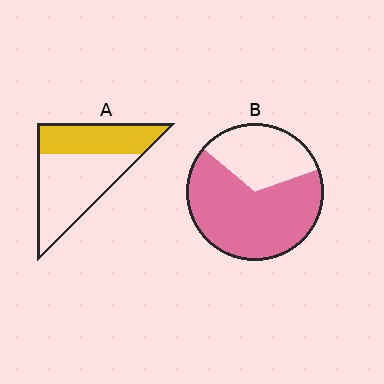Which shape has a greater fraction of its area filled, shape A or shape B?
Shape B.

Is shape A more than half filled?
No.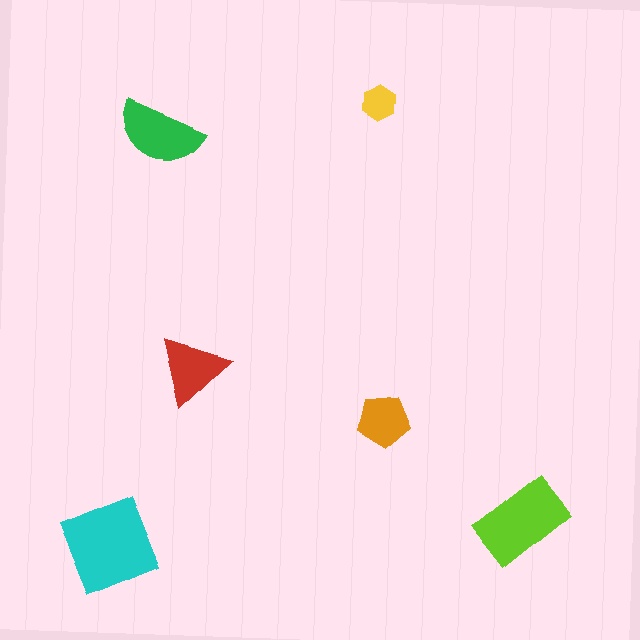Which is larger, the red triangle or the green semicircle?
The green semicircle.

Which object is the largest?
The cyan square.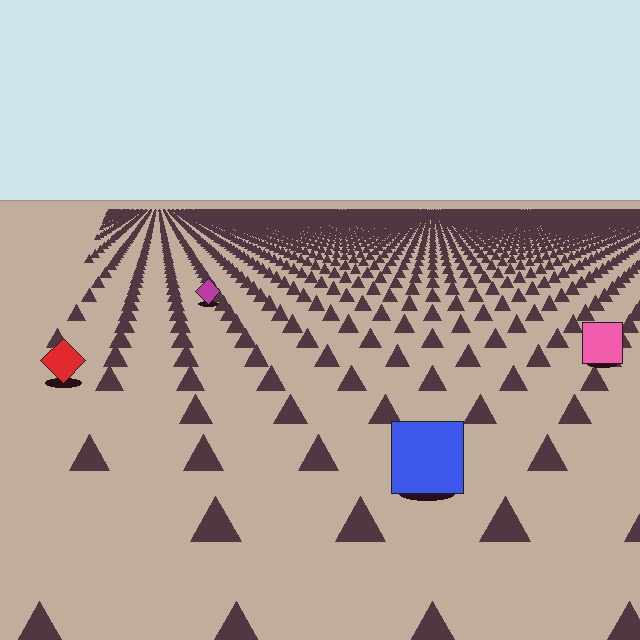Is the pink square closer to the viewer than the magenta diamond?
Yes. The pink square is closer — you can tell from the texture gradient: the ground texture is coarser near it.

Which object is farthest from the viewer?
The magenta diamond is farthest from the viewer. It appears smaller and the ground texture around it is denser.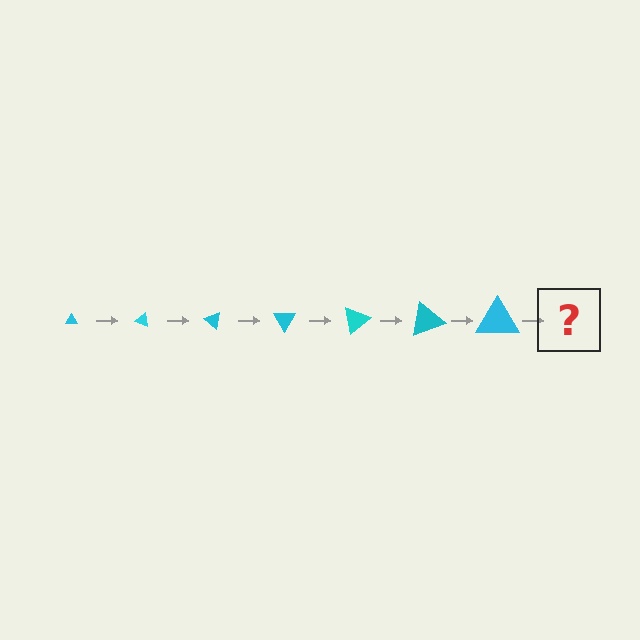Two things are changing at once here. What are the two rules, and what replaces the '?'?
The two rules are that the triangle grows larger each step and it rotates 20 degrees each step. The '?' should be a triangle, larger than the previous one and rotated 140 degrees from the start.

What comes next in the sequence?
The next element should be a triangle, larger than the previous one and rotated 140 degrees from the start.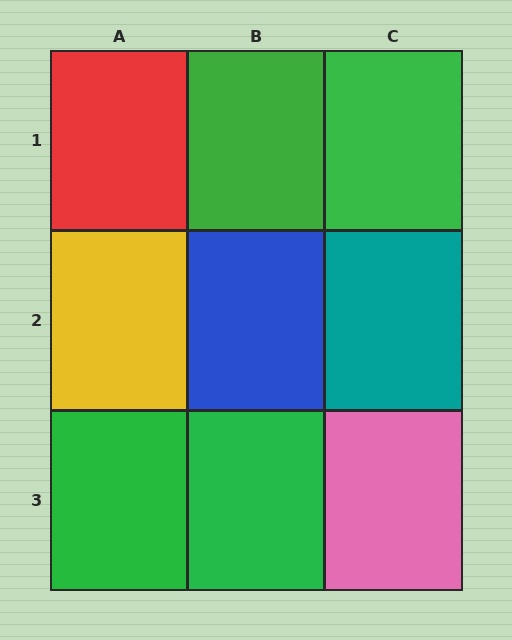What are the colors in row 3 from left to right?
Green, green, pink.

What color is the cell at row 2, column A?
Yellow.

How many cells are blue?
1 cell is blue.